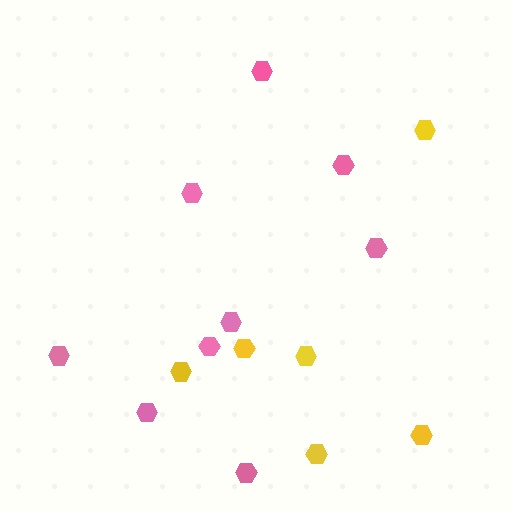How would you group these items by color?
There are 2 groups: one group of yellow hexagons (6) and one group of pink hexagons (9).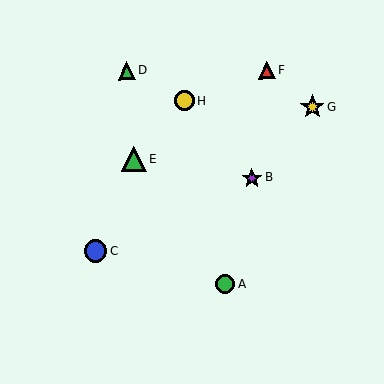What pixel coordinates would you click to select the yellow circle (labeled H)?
Click at (185, 101) to select the yellow circle H.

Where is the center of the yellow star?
The center of the yellow star is at (313, 107).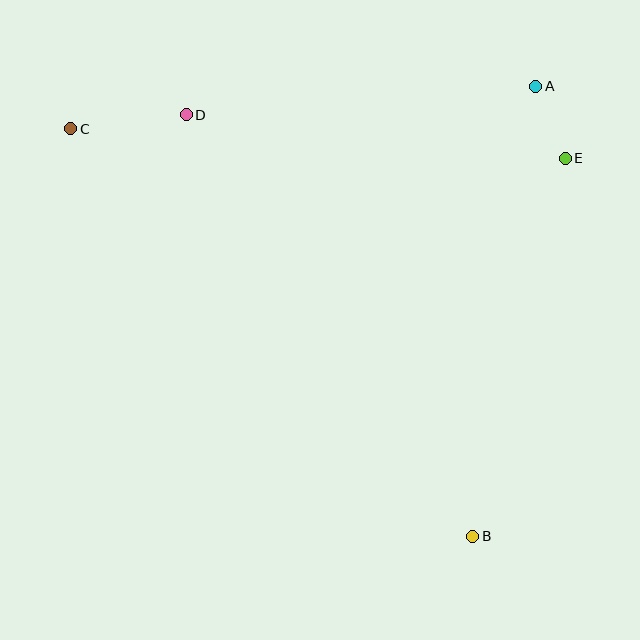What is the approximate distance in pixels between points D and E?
The distance between D and E is approximately 381 pixels.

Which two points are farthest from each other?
Points B and C are farthest from each other.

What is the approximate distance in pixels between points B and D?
The distance between B and D is approximately 509 pixels.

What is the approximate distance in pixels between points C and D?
The distance between C and D is approximately 117 pixels.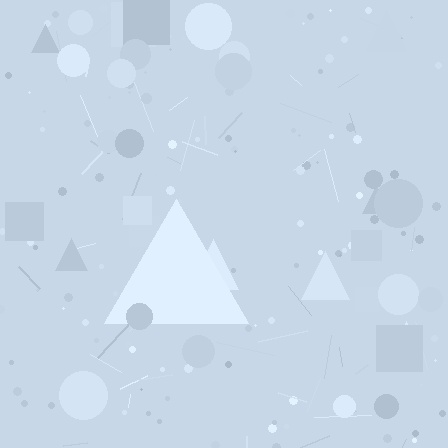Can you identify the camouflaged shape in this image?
The camouflaged shape is a triangle.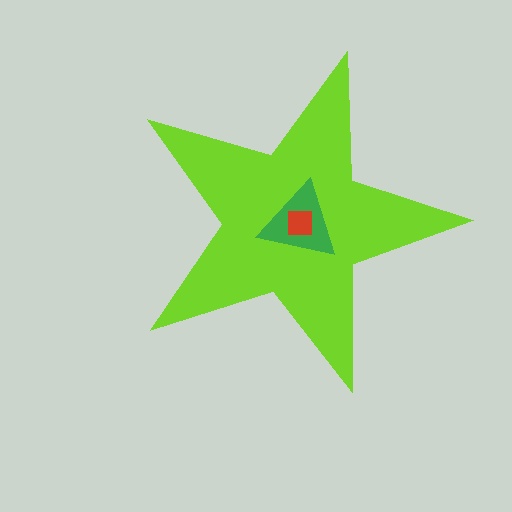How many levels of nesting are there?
3.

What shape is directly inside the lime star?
The green triangle.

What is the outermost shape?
The lime star.